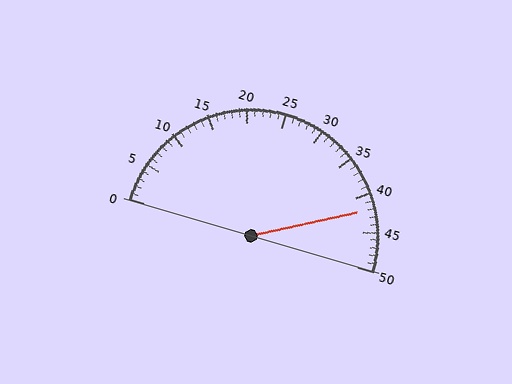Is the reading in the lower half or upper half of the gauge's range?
The reading is in the upper half of the range (0 to 50).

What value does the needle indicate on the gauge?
The needle indicates approximately 42.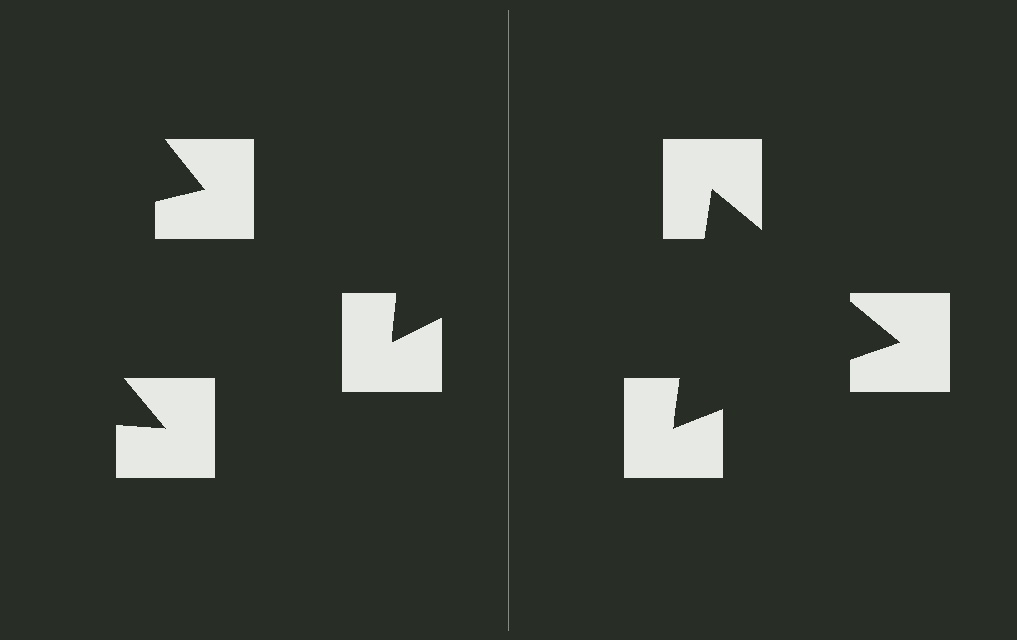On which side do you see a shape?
An illusory triangle appears on the right side. On the left side the wedge cuts are rotated, so no coherent shape forms.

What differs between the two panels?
The notched squares are positioned identically on both sides; only the wedge orientations differ. On the right they align to a triangle; on the left they are misaligned.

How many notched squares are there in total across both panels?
6 — 3 on each side.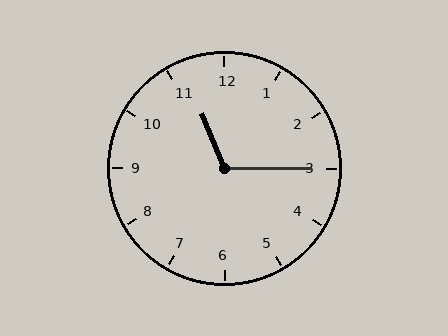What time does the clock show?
11:15.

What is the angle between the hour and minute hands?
Approximately 112 degrees.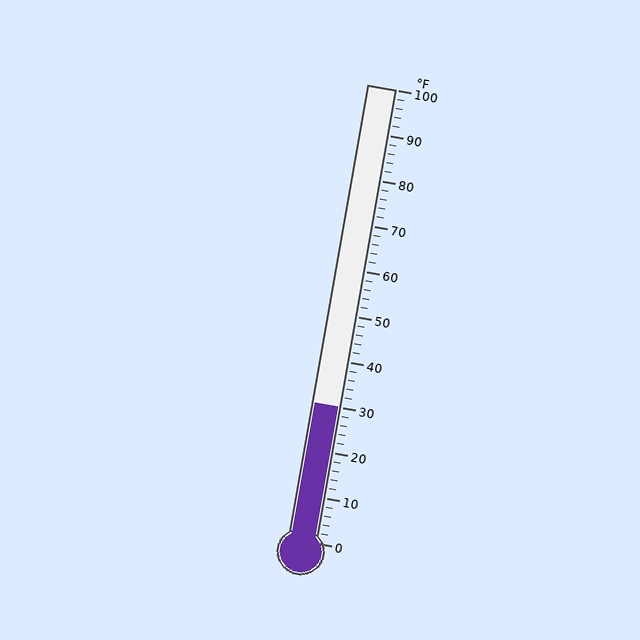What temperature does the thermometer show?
The thermometer shows approximately 30°F.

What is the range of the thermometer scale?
The thermometer scale ranges from 0°F to 100°F.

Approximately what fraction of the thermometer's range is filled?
The thermometer is filled to approximately 30% of its range.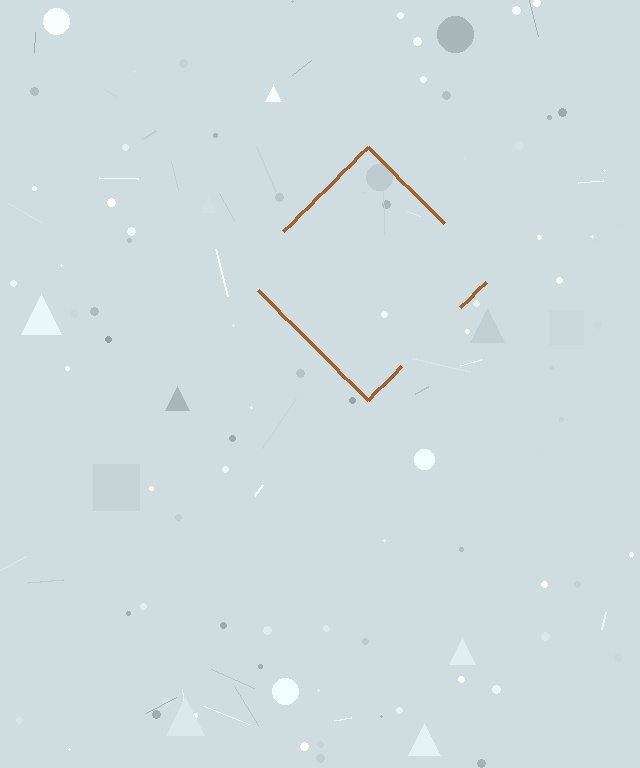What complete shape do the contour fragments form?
The contour fragments form a diamond.